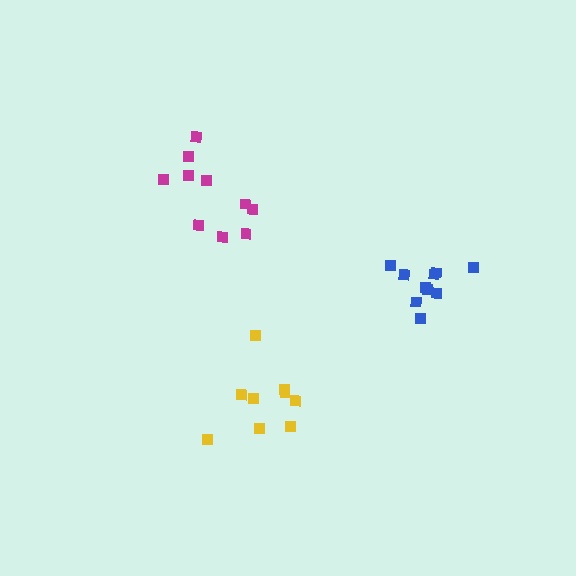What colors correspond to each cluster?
The clusters are colored: yellow, blue, magenta.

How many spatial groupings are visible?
There are 3 spatial groupings.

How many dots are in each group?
Group 1: 9 dots, Group 2: 10 dots, Group 3: 10 dots (29 total).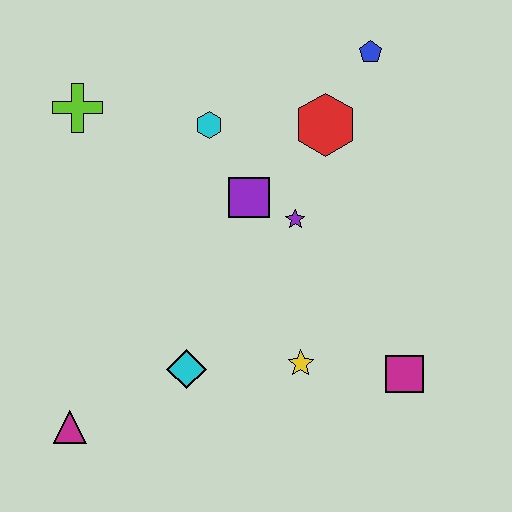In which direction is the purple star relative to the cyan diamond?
The purple star is above the cyan diamond.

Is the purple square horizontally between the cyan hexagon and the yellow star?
Yes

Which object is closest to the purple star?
The purple square is closest to the purple star.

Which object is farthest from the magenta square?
The lime cross is farthest from the magenta square.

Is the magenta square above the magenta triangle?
Yes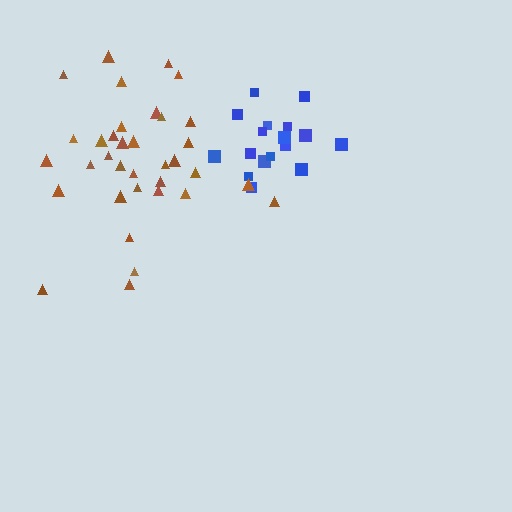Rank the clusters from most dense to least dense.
blue, brown.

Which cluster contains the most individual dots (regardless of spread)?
Brown (35).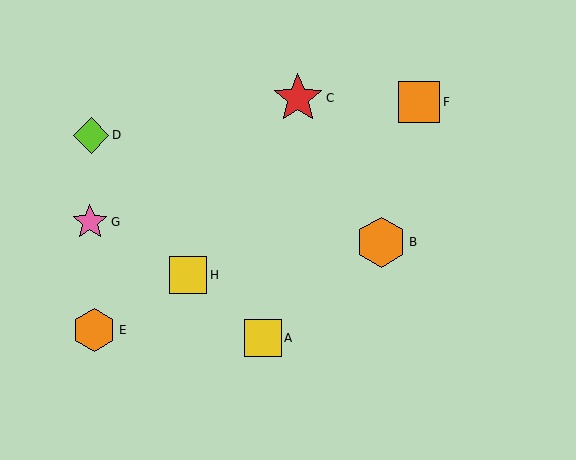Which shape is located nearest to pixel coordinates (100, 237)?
The pink star (labeled G) at (90, 222) is nearest to that location.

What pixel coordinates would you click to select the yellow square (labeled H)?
Click at (188, 275) to select the yellow square H.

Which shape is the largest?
The red star (labeled C) is the largest.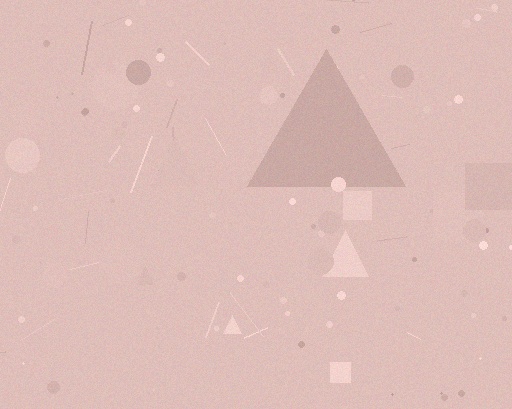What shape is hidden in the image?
A triangle is hidden in the image.